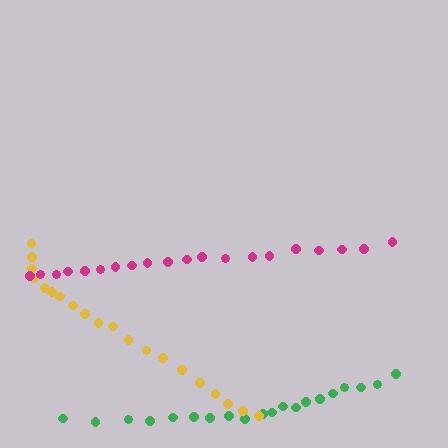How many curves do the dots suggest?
There are 3 distinct paths.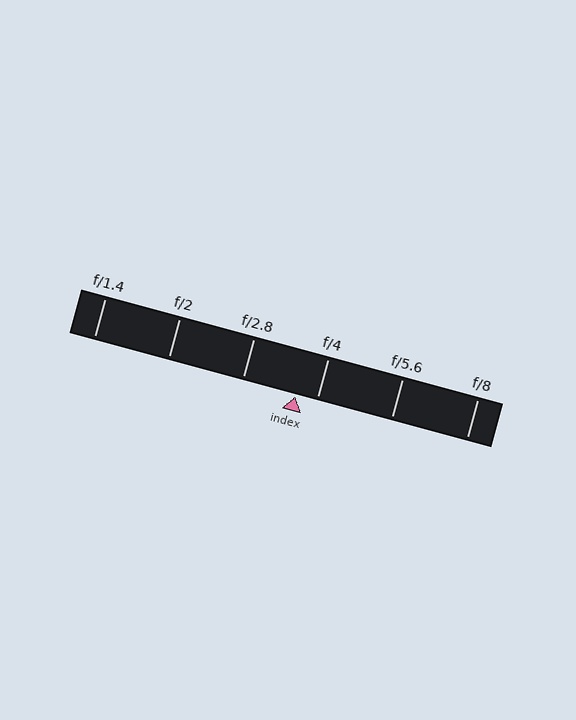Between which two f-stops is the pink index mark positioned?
The index mark is between f/2.8 and f/4.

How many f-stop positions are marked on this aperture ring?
There are 6 f-stop positions marked.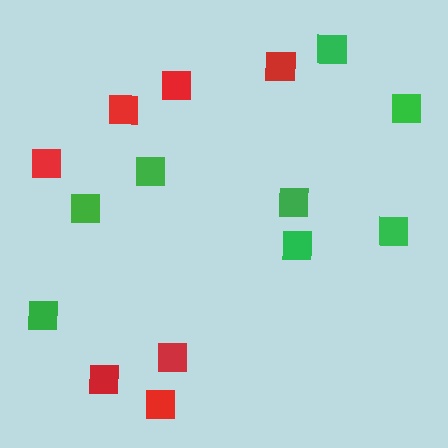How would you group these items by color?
There are 2 groups: one group of red squares (7) and one group of green squares (8).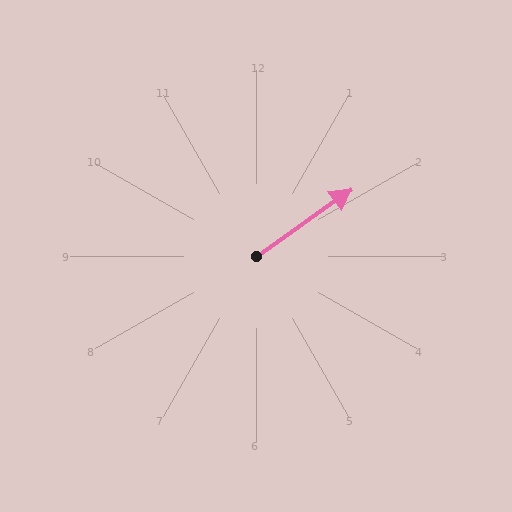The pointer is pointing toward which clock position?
Roughly 2 o'clock.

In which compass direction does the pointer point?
Northeast.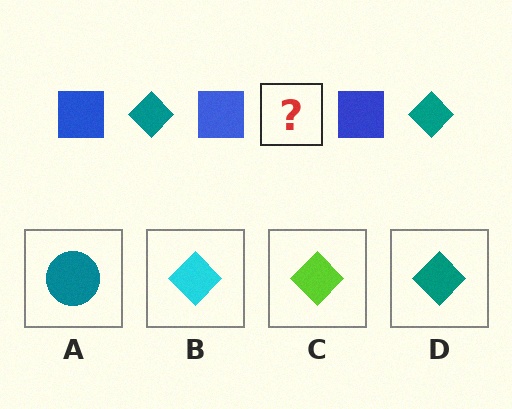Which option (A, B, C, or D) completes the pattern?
D.